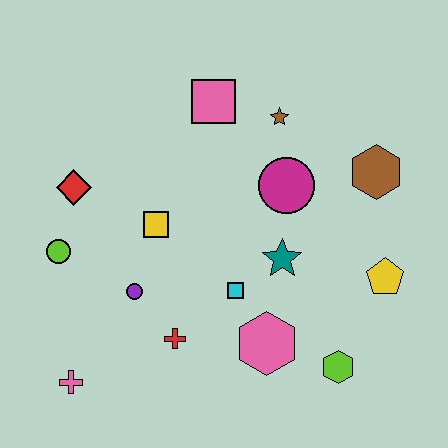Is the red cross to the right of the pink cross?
Yes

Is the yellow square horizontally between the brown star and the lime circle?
Yes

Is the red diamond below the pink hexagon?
No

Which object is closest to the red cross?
The purple circle is closest to the red cross.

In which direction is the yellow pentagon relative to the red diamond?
The yellow pentagon is to the right of the red diamond.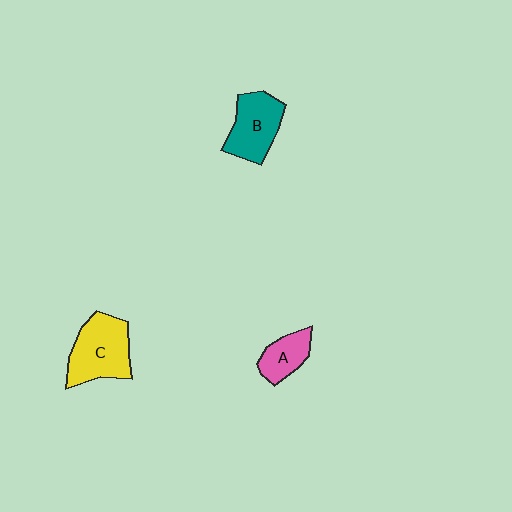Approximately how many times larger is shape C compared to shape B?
Approximately 1.2 times.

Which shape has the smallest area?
Shape A (pink).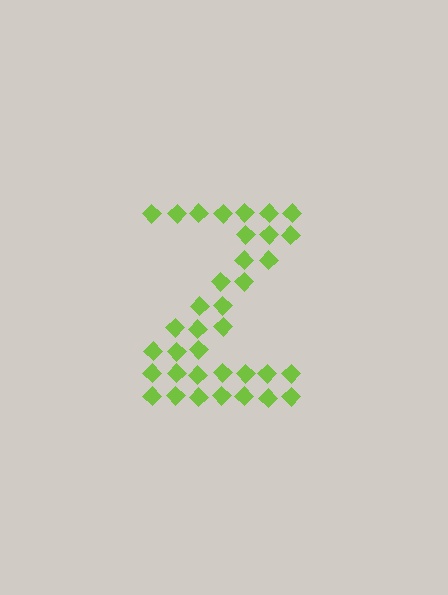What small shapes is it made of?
It is made of small diamonds.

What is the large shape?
The large shape is the letter Z.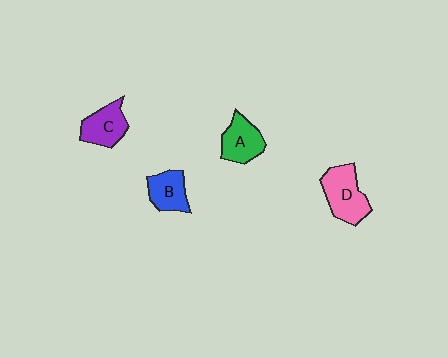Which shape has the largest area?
Shape D (pink).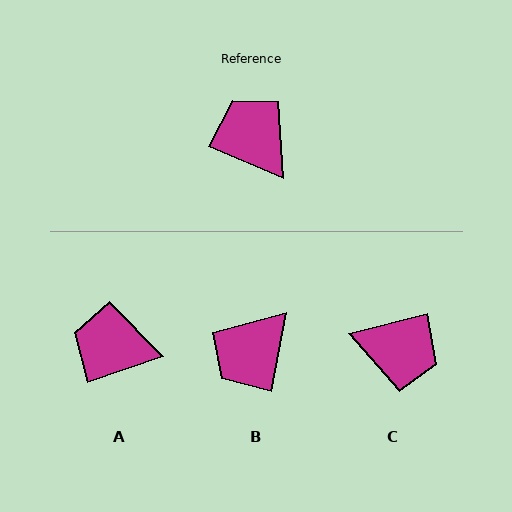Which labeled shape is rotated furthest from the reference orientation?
C, about 143 degrees away.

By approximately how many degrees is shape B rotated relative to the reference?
Approximately 102 degrees counter-clockwise.